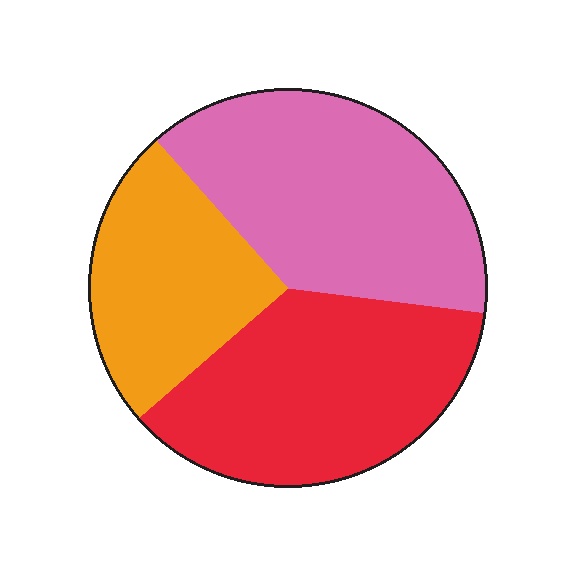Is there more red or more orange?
Red.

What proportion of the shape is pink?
Pink takes up between a quarter and a half of the shape.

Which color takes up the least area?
Orange, at roughly 25%.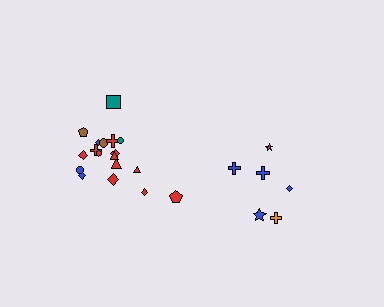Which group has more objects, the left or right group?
The left group.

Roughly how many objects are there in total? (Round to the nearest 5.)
Roughly 25 objects in total.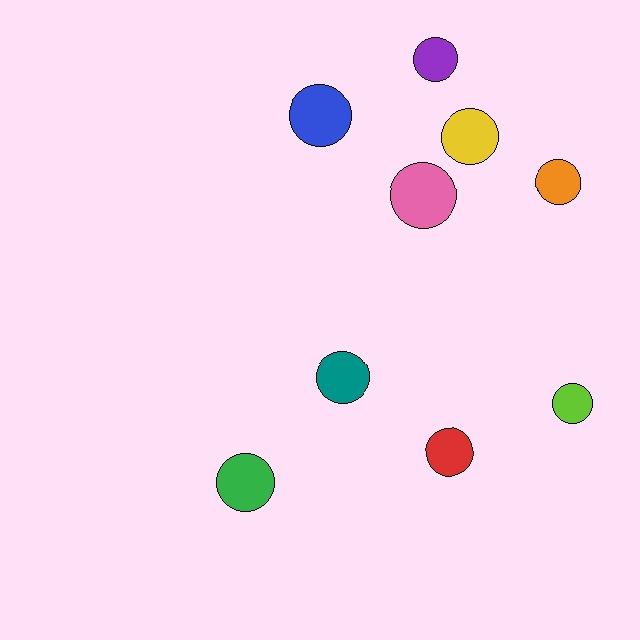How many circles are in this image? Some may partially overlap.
There are 9 circles.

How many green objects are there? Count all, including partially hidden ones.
There is 1 green object.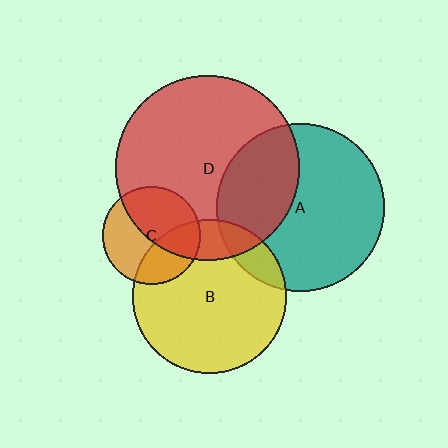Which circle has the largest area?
Circle D (red).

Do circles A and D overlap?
Yes.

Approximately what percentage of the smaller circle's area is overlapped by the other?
Approximately 35%.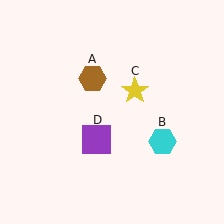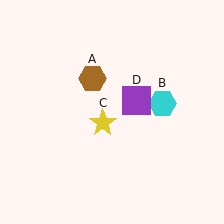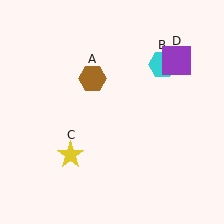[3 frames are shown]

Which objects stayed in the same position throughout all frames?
Brown hexagon (object A) remained stationary.